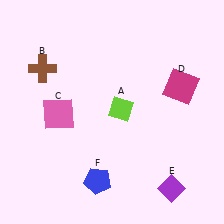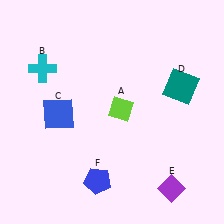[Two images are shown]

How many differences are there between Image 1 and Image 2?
There are 3 differences between the two images.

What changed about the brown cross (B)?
In Image 1, B is brown. In Image 2, it changed to cyan.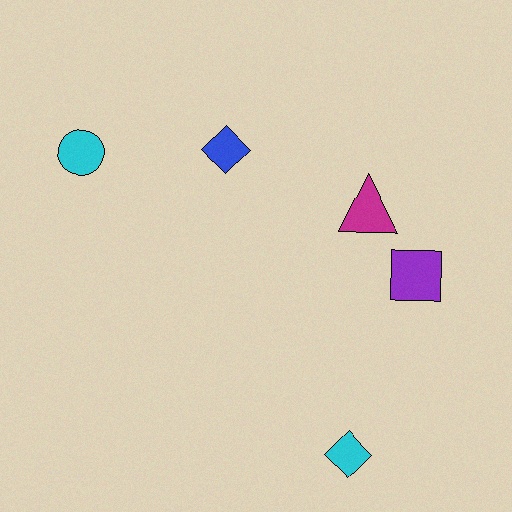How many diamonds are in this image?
There are 2 diamonds.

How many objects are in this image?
There are 5 objects.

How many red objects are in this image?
There are no red objects.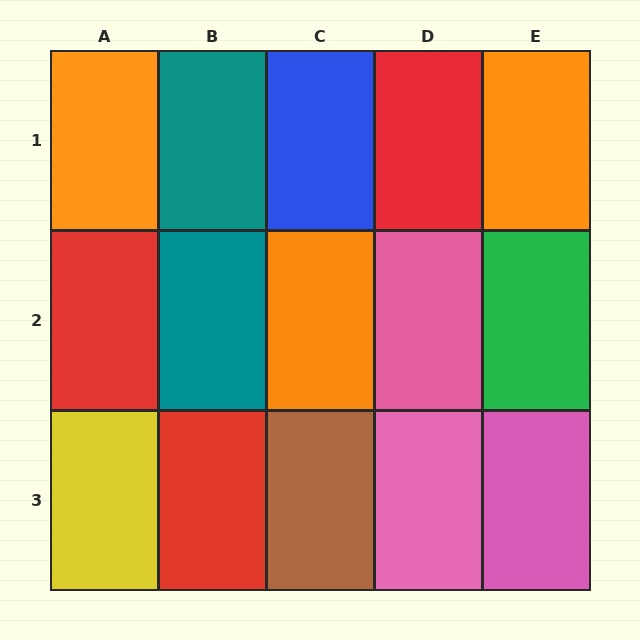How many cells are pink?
3 cells are pink.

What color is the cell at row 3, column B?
Red.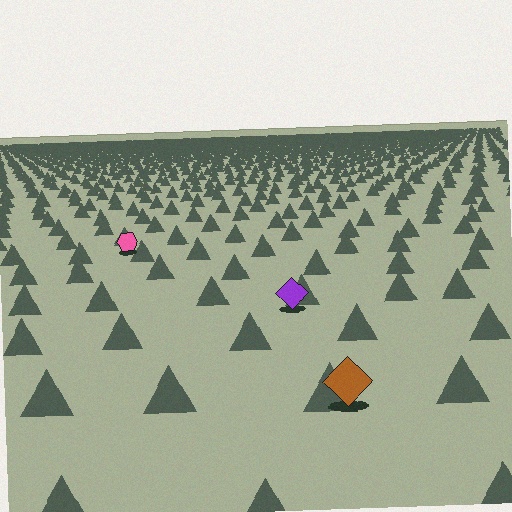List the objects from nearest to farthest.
From nearest to farthest: the brown diamond, the purple diamond, the pink hexagon.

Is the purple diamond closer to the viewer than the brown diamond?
No. The brown diamond is closer — you can tell from the texture gradient: the ground texture is coarser near it.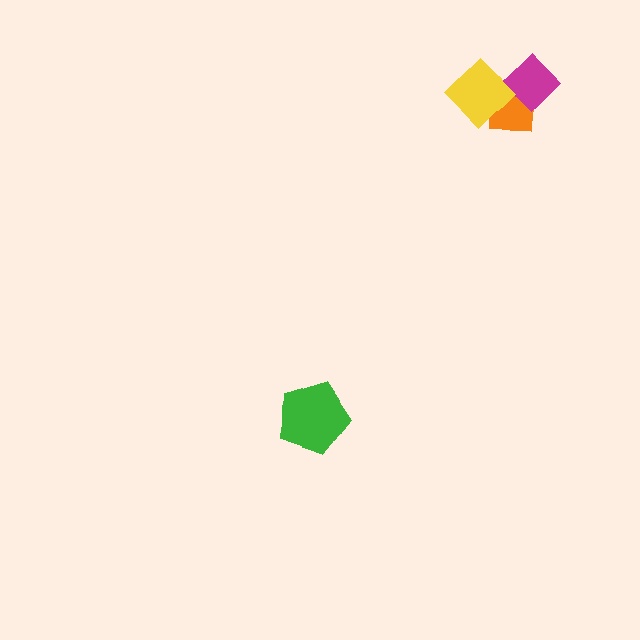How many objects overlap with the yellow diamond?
2 objects overlap with the yellow diamond.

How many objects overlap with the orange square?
2 objects overlap with the orange square.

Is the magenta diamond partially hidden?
Yes, it is partially covered by another shape.